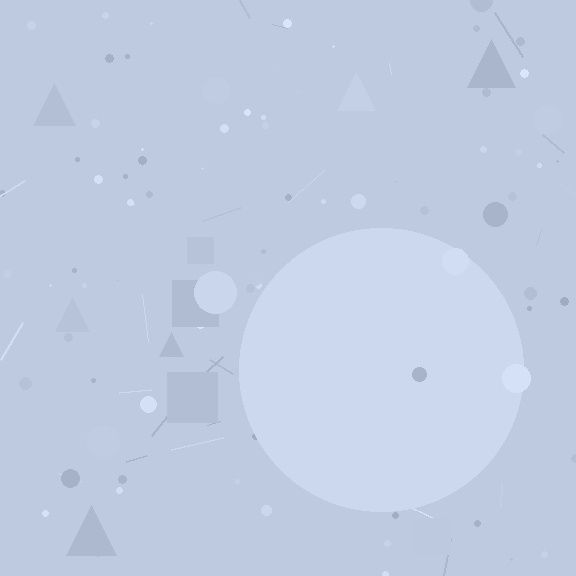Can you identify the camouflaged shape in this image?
The camouflaged shape is a circle.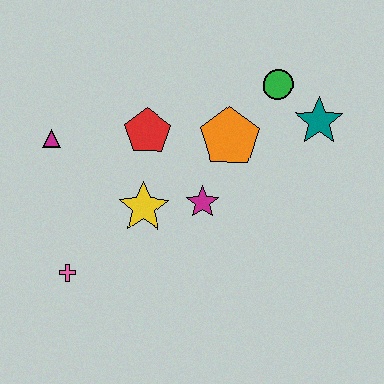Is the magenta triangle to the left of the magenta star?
Yes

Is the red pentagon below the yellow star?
No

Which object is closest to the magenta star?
The yellow star is closest to the magenta star.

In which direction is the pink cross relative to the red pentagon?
The pink cross is below the red pentagon.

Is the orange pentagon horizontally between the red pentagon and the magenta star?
No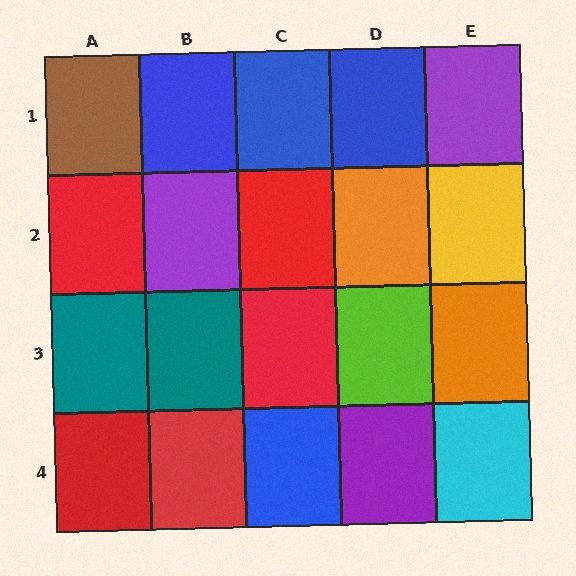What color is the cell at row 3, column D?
Lime.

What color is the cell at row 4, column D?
Purple.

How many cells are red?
5 cells are red.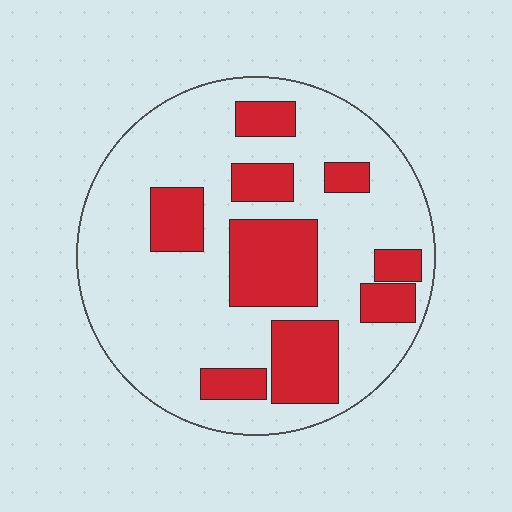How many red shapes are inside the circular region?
9.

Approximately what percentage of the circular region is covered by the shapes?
Approximately 30%.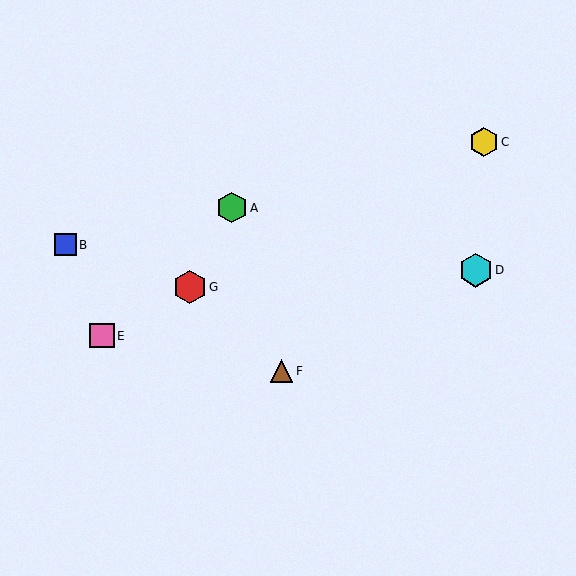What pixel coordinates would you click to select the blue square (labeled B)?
Click at (65, 245) to select the blue square B.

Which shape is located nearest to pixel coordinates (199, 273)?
The red hexagon (labeled G) at (190, 287) is nearest to that location.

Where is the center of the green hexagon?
The center of the green hexagon is at (232, 208).